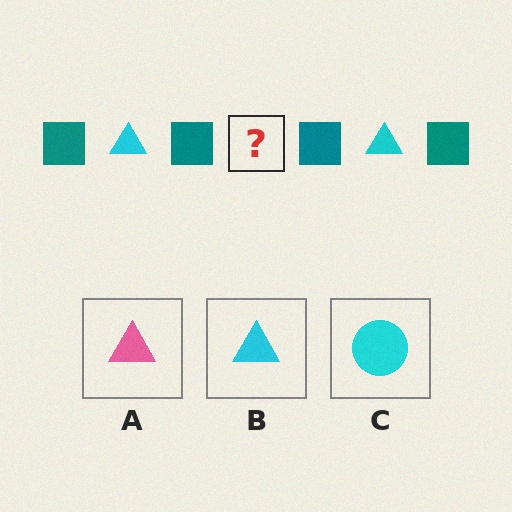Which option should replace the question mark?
Option B.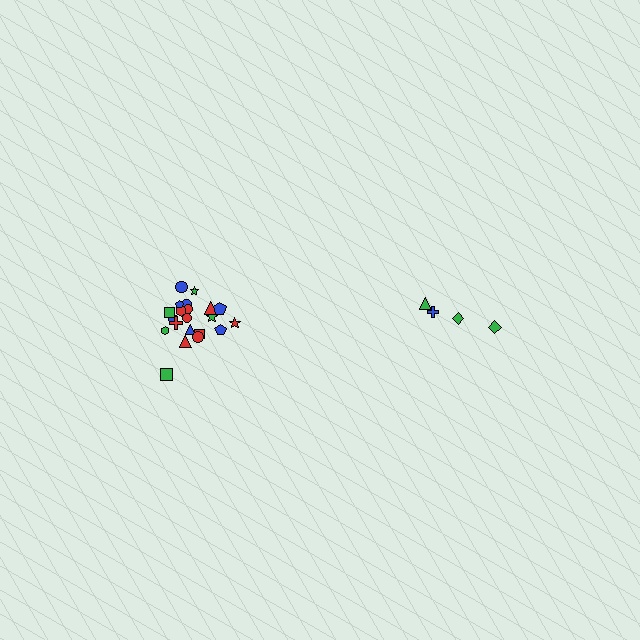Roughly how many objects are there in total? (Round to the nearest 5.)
Roughly 25 objects in total.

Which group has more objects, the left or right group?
The left group.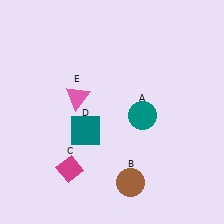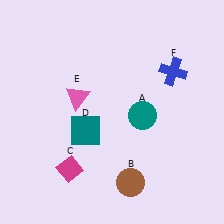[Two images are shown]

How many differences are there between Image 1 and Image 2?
There is 1 difference between the two images.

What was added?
A blue cross (F) was added in Image 2.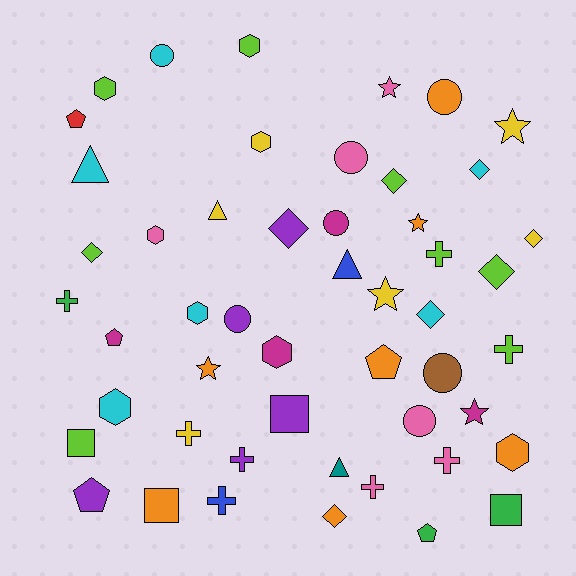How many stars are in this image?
There are 6 stars.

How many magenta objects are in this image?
There are 4 magenta objects.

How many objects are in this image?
There are 50 objects.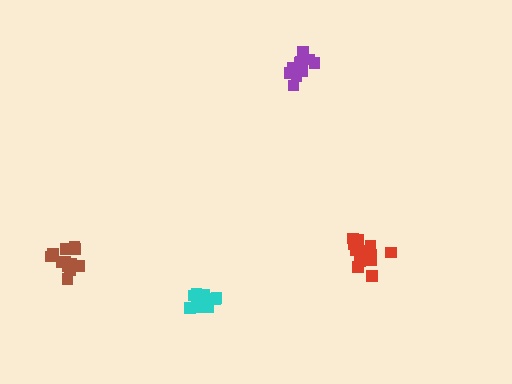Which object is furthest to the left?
The brown cluster is leftmost.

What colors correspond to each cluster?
The clusters are colored: cyan, brown, purple, red.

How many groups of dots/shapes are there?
There are 4 groups.